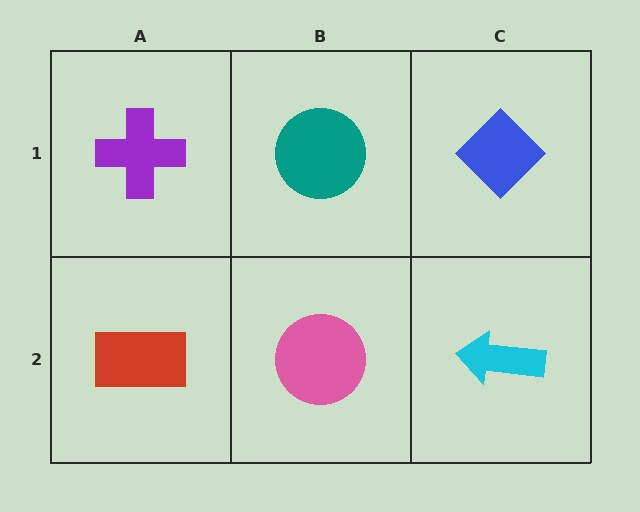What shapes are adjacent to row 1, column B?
A pink circle (row 2, column B), a purple cross (row 1, column A), a blue diamond (row 1, column C).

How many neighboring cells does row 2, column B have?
3.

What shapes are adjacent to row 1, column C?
A cyan arrow (row 2, column C), a teal circle (row 1, column B).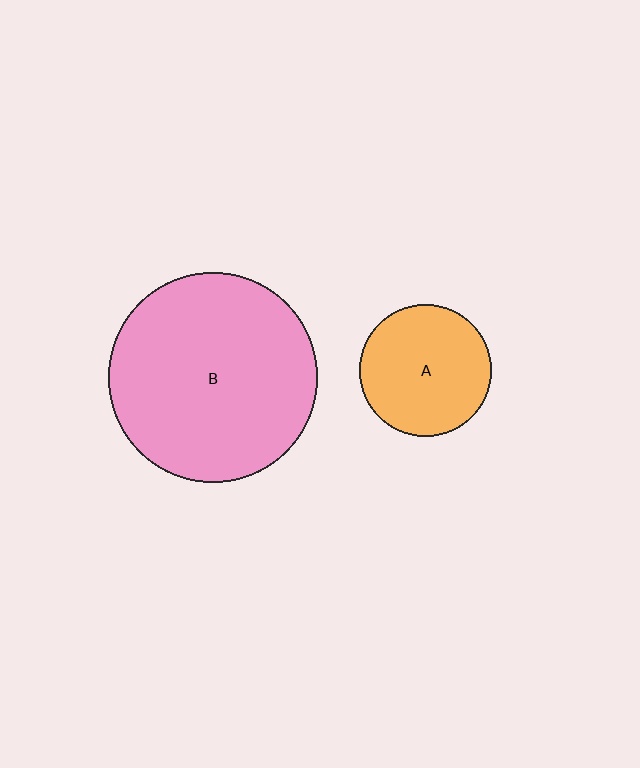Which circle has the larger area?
Circle B (pink).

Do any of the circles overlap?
No, none of the circles overlap.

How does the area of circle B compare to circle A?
Approximately 2.5 times.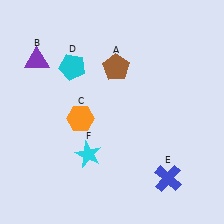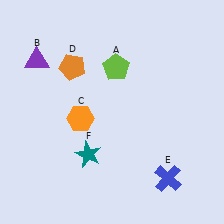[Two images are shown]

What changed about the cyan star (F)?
In Image 1, F is cyan. In Image 2, it changed to teal.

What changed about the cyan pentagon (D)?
In Image 1, D is cyan. In Image 2, it changed to orange.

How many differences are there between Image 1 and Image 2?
There are 3 differences between the two images.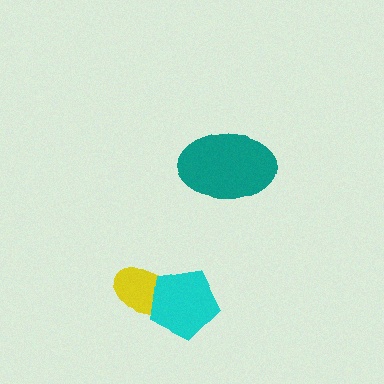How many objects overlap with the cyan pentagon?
1 object overlaps with the cyan pentagon.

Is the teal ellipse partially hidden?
No, no other shape covers it.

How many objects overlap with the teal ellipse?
0 objects overlap with the teal ellipse.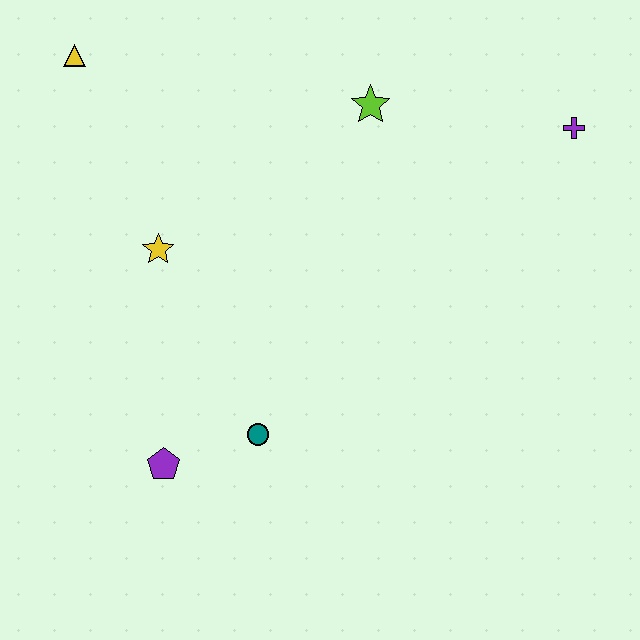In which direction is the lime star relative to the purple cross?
The lime star is to the left of the purple cross.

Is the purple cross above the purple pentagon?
Yes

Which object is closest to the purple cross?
The lime star is closest to the purple cross.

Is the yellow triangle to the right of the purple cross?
No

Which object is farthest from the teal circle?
The purple cross is farthest from the teal circle.